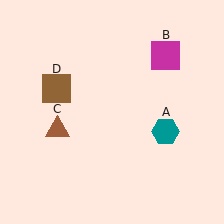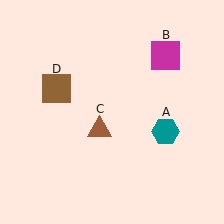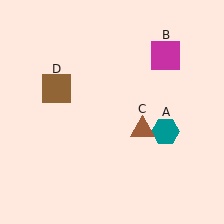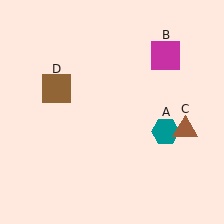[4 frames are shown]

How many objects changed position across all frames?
1 object changed position: brown triangle (object C).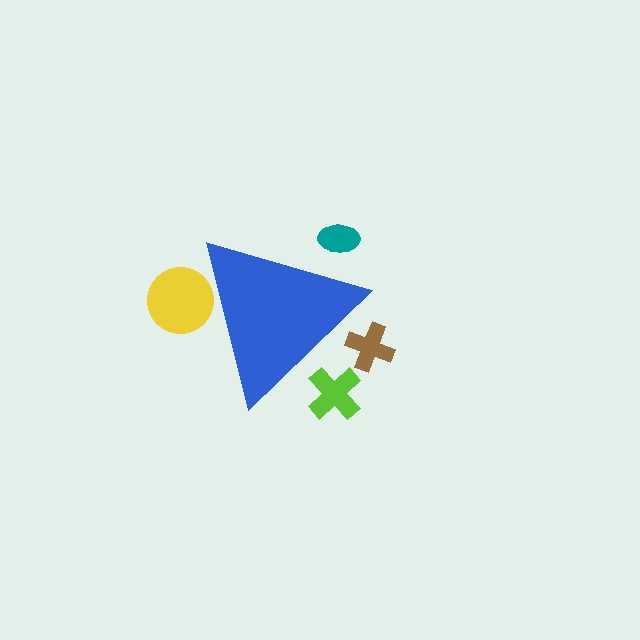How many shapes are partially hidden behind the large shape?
5 shapes are partially hidden.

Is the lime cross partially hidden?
Yes, the lime cross is partially hidden behind the blue triangle.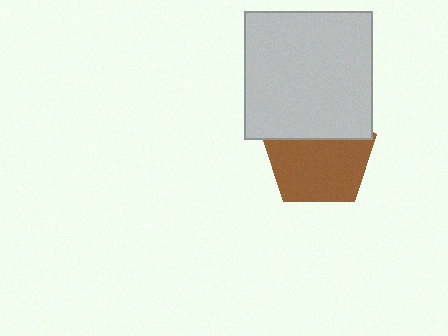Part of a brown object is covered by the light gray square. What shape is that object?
It is a pentagon.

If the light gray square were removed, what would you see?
You would see the complete brown pentagon.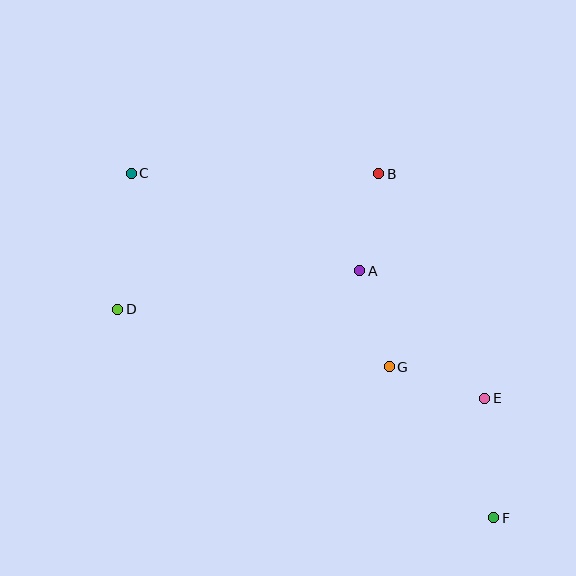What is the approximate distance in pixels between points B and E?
The distance between B and E is approximately 248 pixels.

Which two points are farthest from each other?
Points C and F are farthest from each other.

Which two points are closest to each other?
Points A and B are closest to each other.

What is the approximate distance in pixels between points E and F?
The distance between E and F is approximately 120 pixels.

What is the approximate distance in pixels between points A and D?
The distance between A and D is approximately 245 pixels.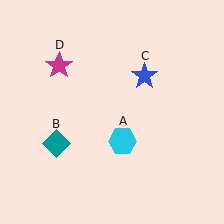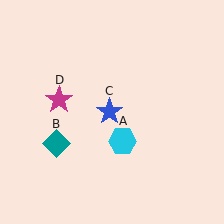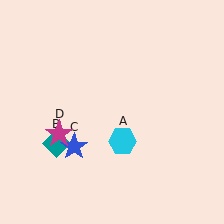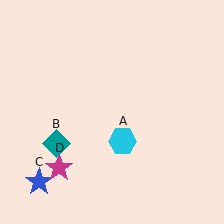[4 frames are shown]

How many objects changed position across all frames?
2 objects changed position: blue star (object C), magenta star (object D).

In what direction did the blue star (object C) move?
The blue star (object C) moved down and to the left.